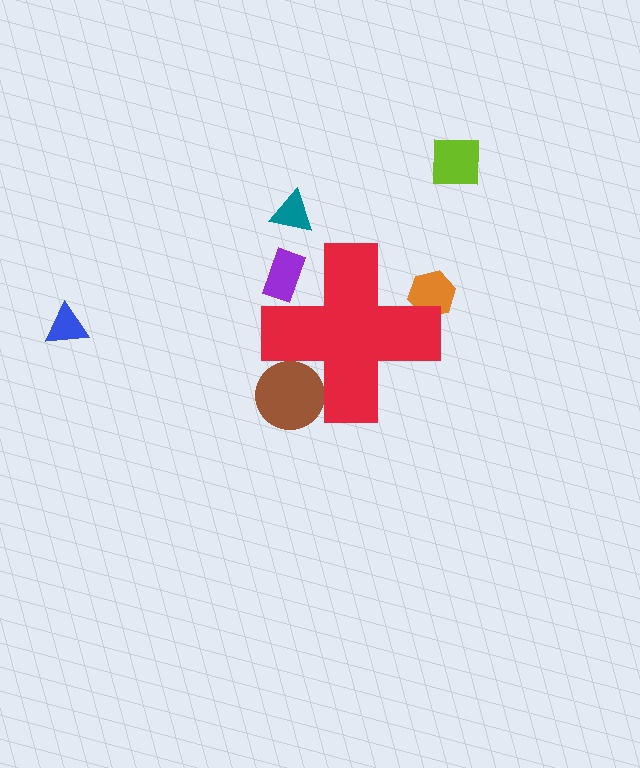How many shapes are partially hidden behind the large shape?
3 shapes are partially hidden.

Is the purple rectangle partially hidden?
Yes, the purple rectangle is partially hidden behind the red cross.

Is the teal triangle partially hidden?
No, the teal triangle is fully visible.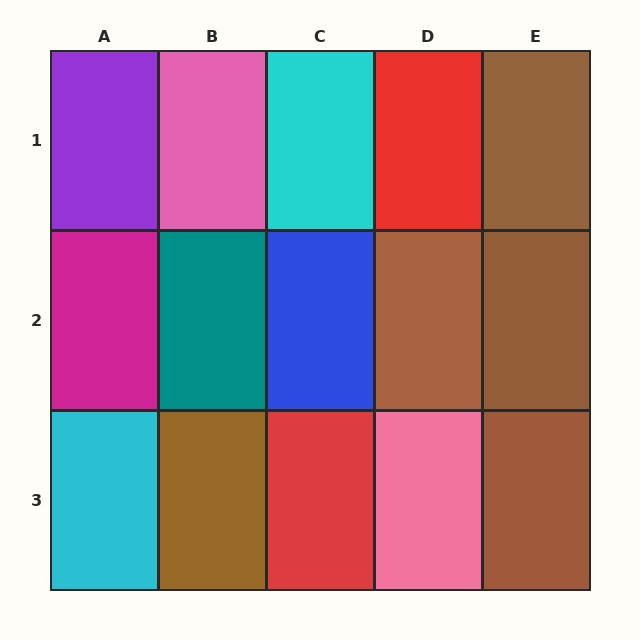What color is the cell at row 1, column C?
Cyan.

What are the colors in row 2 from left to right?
Magenta, teal, blue, brown, brown.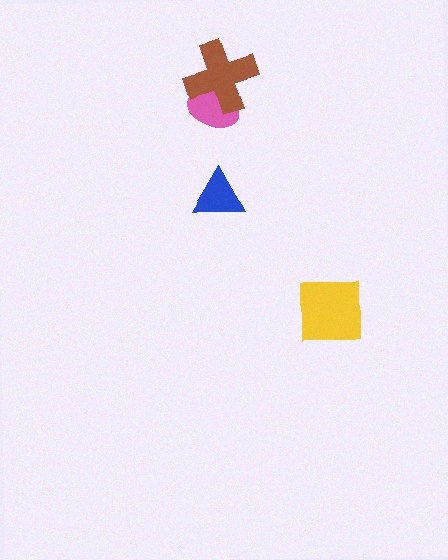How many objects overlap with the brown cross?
1 object overlaps with the brown cross.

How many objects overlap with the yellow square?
0 objects overlap with the yellow square.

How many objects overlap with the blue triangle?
0 objects overlap with the blue triangle.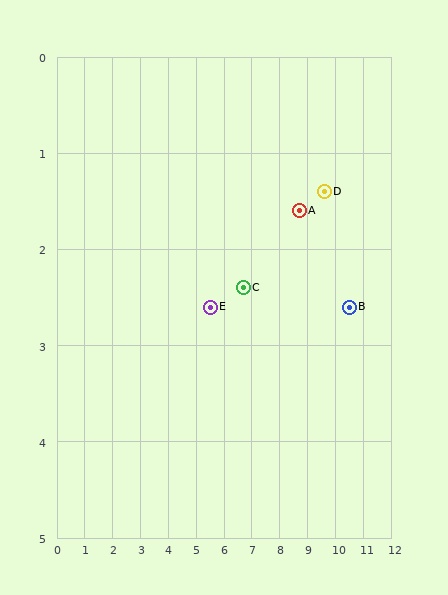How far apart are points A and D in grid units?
Points A and D are about 0.9 grid units apart.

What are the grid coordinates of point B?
Point B is at approximately (10.5, 2.6).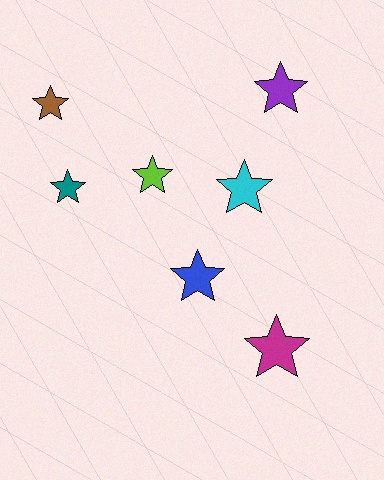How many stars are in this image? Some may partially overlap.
There are 7 stars.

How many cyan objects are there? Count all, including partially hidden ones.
There is 1 cyan object.